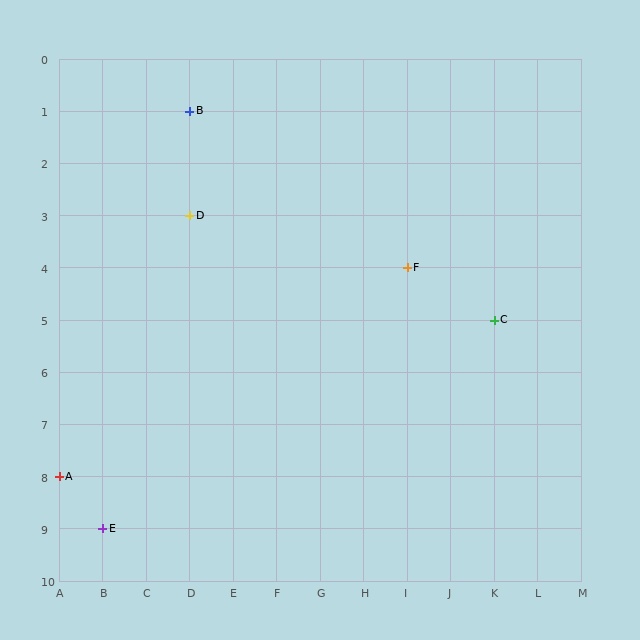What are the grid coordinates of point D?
Point D is at grid coordinates (D, 3).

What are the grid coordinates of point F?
Point F is at grid coordinates (I, 4).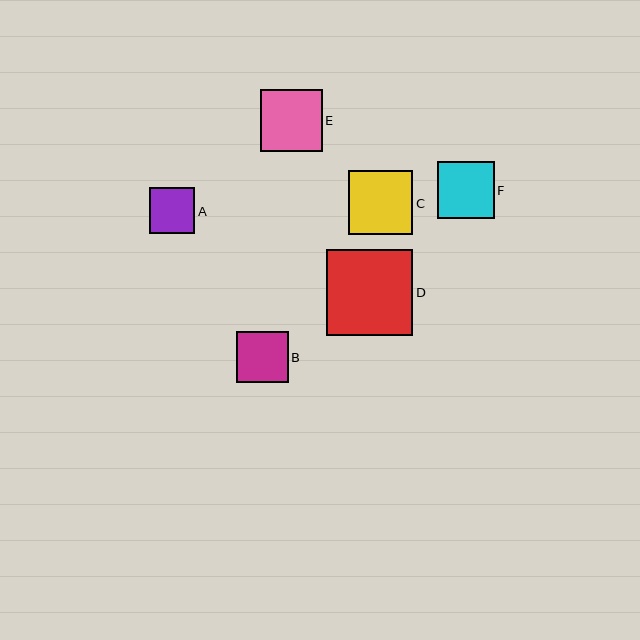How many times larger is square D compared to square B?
Square D is approximately 1.7 times the size of square B.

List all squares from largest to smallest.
From largest to smallest: D, C, E, F, B, A.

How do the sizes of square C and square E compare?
Square C and square E are approximately the same size.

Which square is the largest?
Square D is the largest with a size of approximately 86 pixels.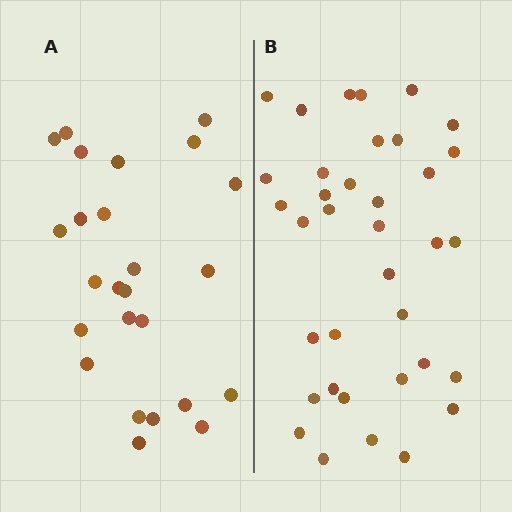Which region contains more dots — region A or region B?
Region B (the right region) has more dots.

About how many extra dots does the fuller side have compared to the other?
Region B has roughly 12 or so more dots than region A.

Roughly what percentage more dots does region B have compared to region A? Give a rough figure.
About 45% more.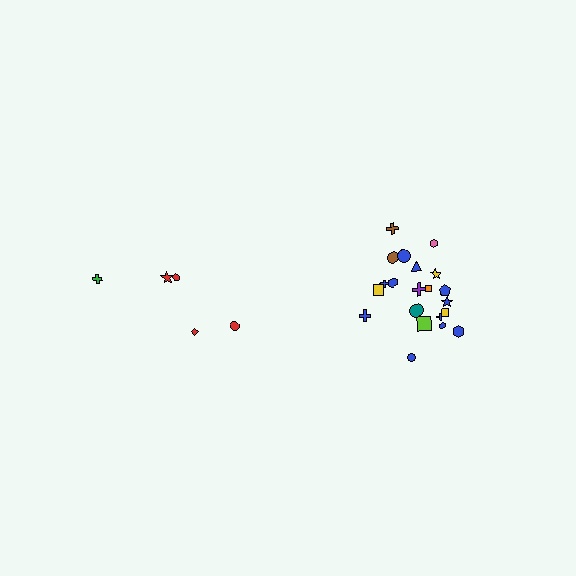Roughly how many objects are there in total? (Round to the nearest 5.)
Roughly 25 objects in total.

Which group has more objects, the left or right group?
The right group.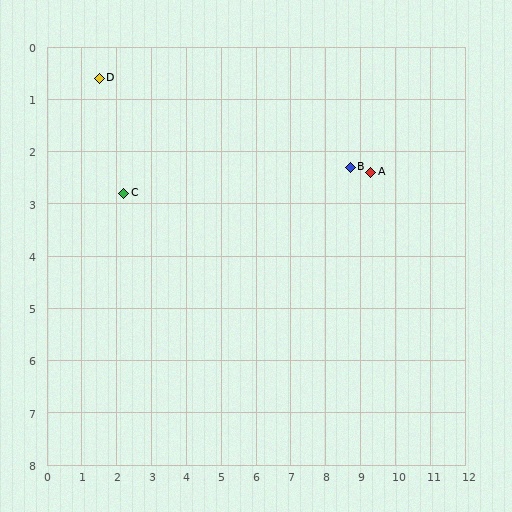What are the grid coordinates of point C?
Point C is at approximately (2.2, 2.8).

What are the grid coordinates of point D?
Point D is at approximately (1.5, 0.6).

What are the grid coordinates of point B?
Point B is at approximately (8.7, 2.3).